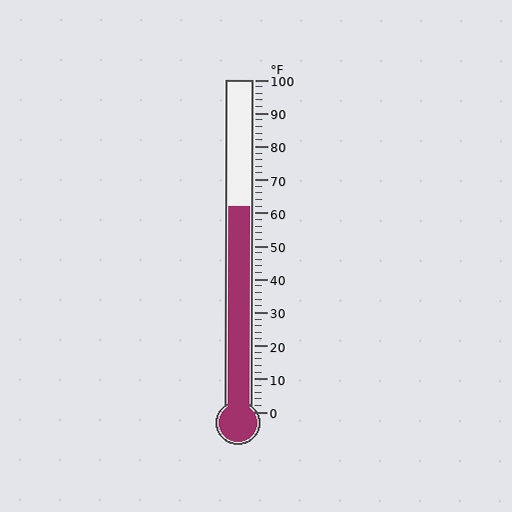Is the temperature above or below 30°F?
The temperature is above 30°F.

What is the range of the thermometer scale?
The thermometer scale ranges from 0°F to 100°F.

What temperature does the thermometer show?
The thermometer shows approximately 62°F.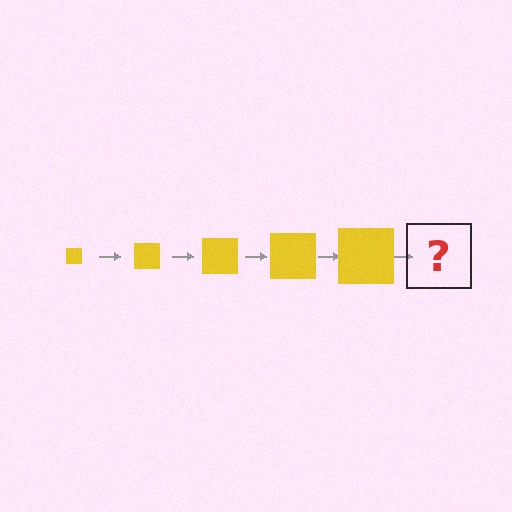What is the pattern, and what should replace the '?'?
The pattern is that the square gets progressively larger each step. The '?' should be a yellow square, larger than the previous one.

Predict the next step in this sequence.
The next step is a yellow square, larger than the previous one.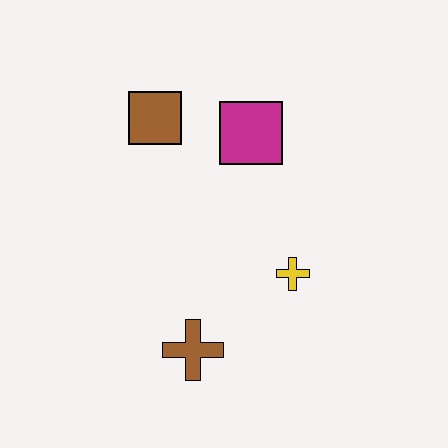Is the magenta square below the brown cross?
No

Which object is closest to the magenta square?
The brown square is closest to the magenta square.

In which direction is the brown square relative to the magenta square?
The brown square is to the left of the magenta square.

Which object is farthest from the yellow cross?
The brown square is farthest from the yellow cross.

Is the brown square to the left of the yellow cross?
Yes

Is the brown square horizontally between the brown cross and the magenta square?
No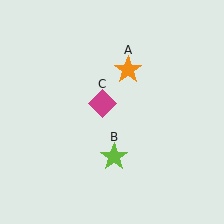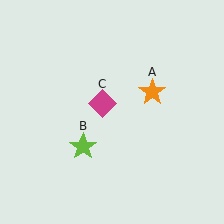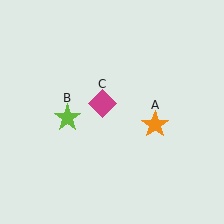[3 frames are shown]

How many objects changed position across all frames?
2 objects changed position: orange star (object A), lime star (object B).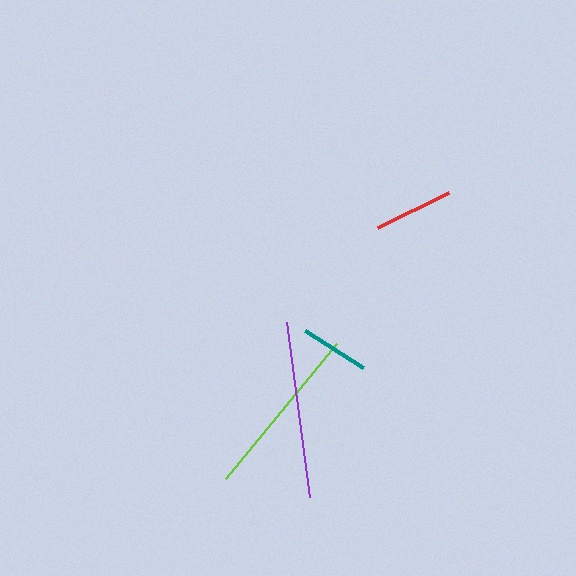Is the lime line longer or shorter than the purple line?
The purple line is longer than the lime line.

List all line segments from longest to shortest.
From longest to shortest: purple, lime, red, teal.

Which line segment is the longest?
The purple line is the longest at approximately 176 pixels.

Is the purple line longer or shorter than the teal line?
The purple line is longer than the teal line.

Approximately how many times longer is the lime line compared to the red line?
The lime line is approximately 2.2 times the length of the red line.